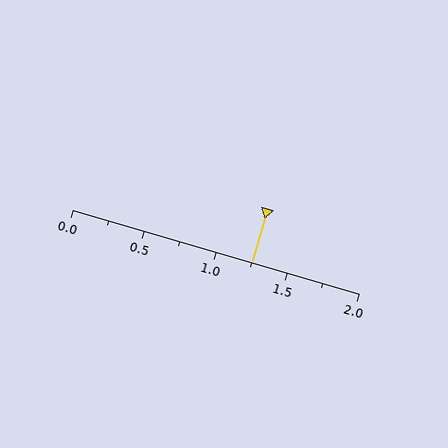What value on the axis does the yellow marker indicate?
The marker indicates approximately 1.25.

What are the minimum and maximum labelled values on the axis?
The axis runs from 0.0 to 2.0.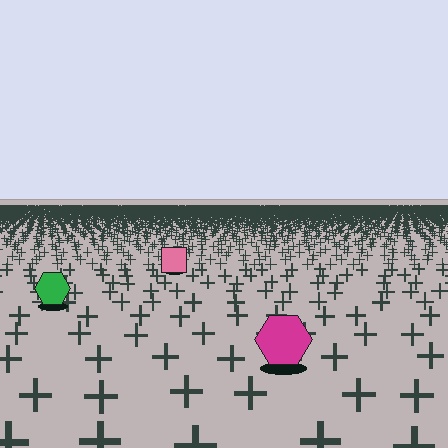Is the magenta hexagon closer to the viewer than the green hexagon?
Yes. The magenta hexagon is closer — you can tell from the texture gradient: the ground texture is coarser near it.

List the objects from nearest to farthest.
From nearest to farthest: the magenta hexagon, the green hexagon, the pink square.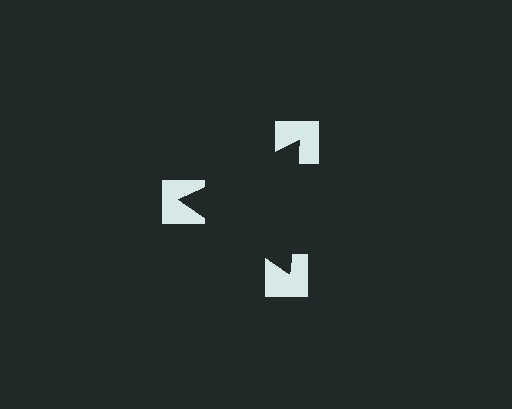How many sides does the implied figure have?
3 sides.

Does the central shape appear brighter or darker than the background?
It typically appears slightly darker than the background, even though no actual brightness change is drawn.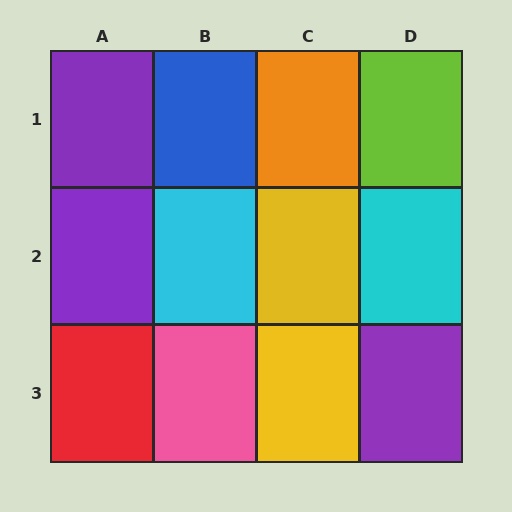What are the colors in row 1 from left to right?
Purple, blue, orange, lime.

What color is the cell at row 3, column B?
Pink.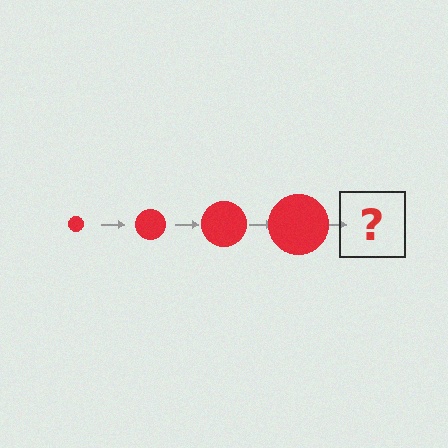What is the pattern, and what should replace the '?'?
The pattern is that the circle gets progressively larger each step. The '?' should be a red circle, larger than the previous one.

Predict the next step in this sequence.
The next step is a red circle, larger than the previous one.